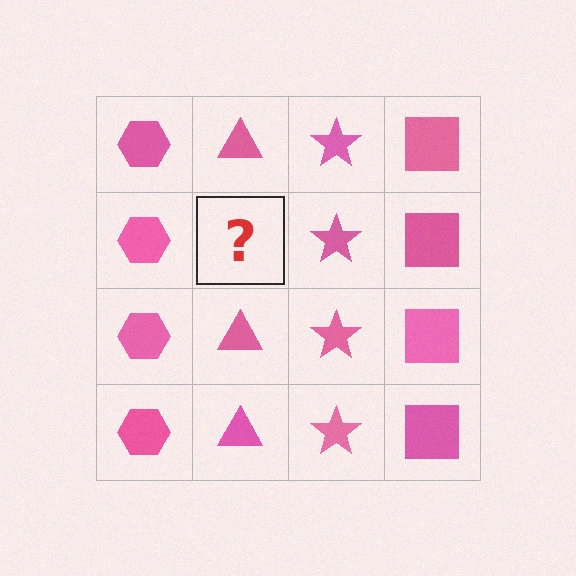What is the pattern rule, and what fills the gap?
The rule is that each column has a consistent shape. The gap should be filled with a pink triangle.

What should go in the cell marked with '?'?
The missing cell should contain a pink triangle.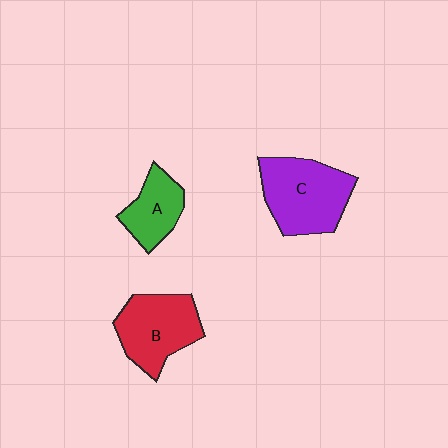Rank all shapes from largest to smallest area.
From largest to smallest: C (purple), B (red), A (green).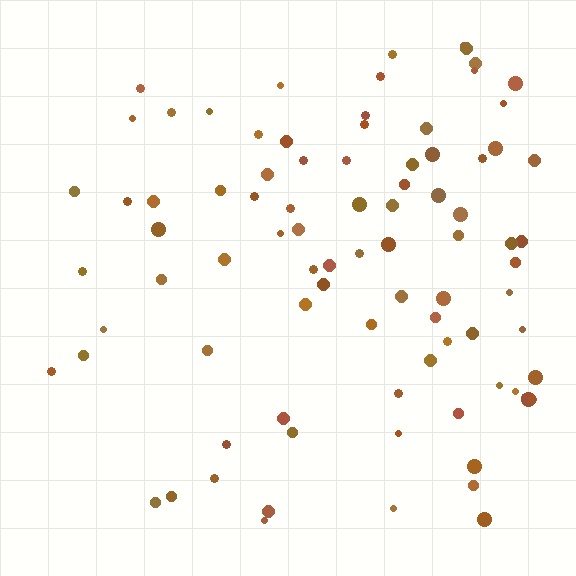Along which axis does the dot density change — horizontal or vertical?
Horizontal.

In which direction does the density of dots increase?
From left to right, with the right side densest.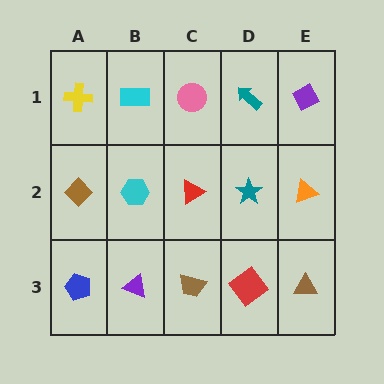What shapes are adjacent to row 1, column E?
An orange triangle (row 2, column E), a teal arrow (row 1, column D).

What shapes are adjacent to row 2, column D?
A teal arrow (row 1, column D), a red diamond (row 3, column D), a red triangle (row 2, column C), an orange triangle (row 2, column E).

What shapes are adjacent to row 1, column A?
A brown diamond (row 2, column A), a cyan rectangle (row 1, column B).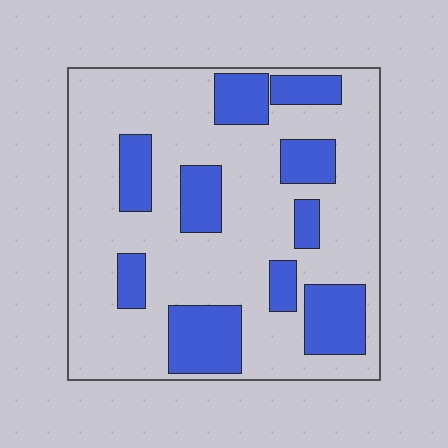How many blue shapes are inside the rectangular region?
10.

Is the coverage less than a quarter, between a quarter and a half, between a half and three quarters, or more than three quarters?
Between a quarter and a half.